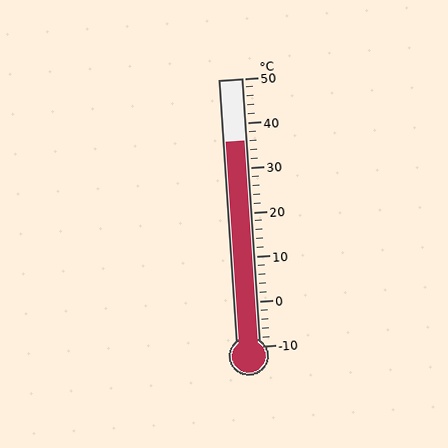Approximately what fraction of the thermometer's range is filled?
The thermometer is filled to approximately 75% of its range.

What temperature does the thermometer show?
The thermometer shows approximately 36°C.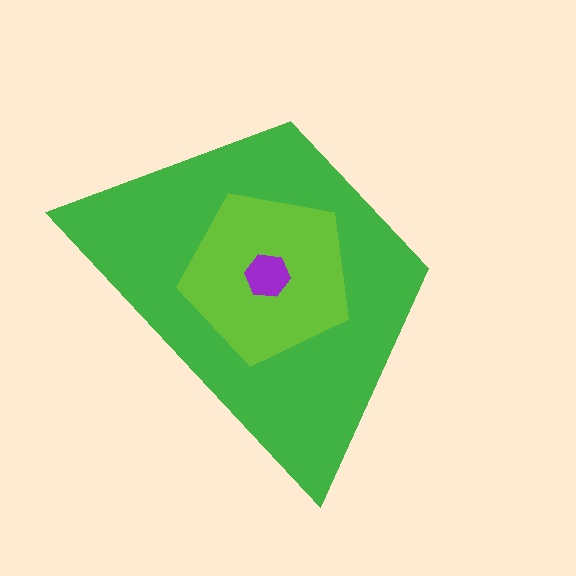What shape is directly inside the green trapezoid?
The lime pentagon.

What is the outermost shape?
The green trapezoid.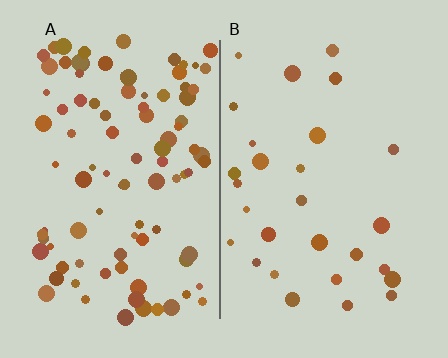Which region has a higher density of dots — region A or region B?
A (the left).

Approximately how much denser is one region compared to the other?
Approximately 3.3× — region A over region B.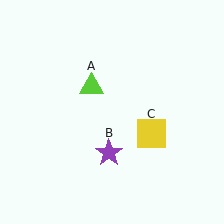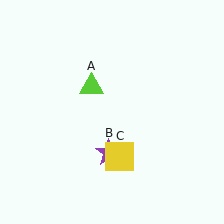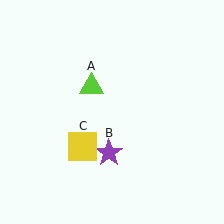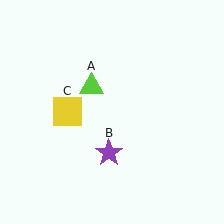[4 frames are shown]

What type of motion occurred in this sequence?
The yellow square (object C) rotated clockwise around the center of the scene.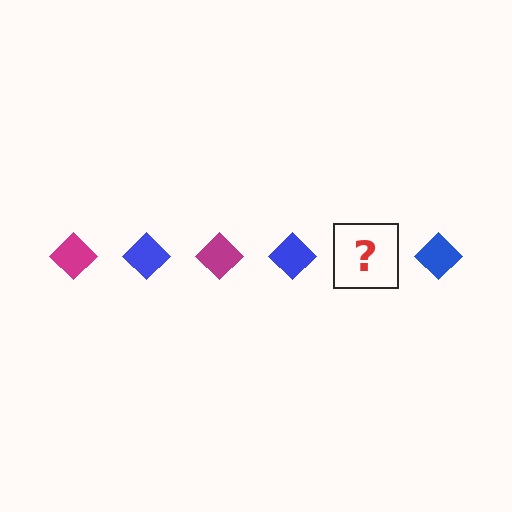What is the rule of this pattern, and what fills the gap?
The rule is that the pattern cycles through magenta, blue diamonds. The gap should be filled with a magenta diamond.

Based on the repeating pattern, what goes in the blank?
The blank should be a magenta diamond.